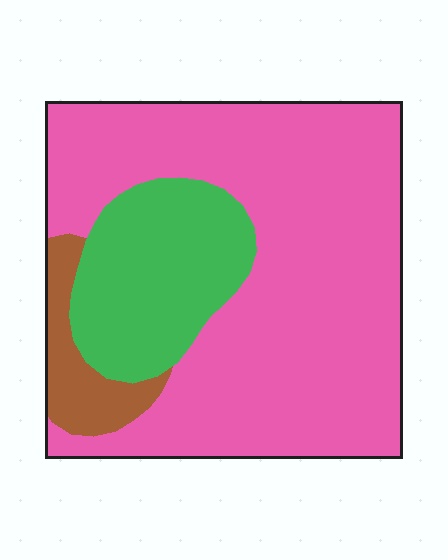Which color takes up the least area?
Brown, at roughly 10%.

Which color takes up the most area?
Pink, at roughly 70%.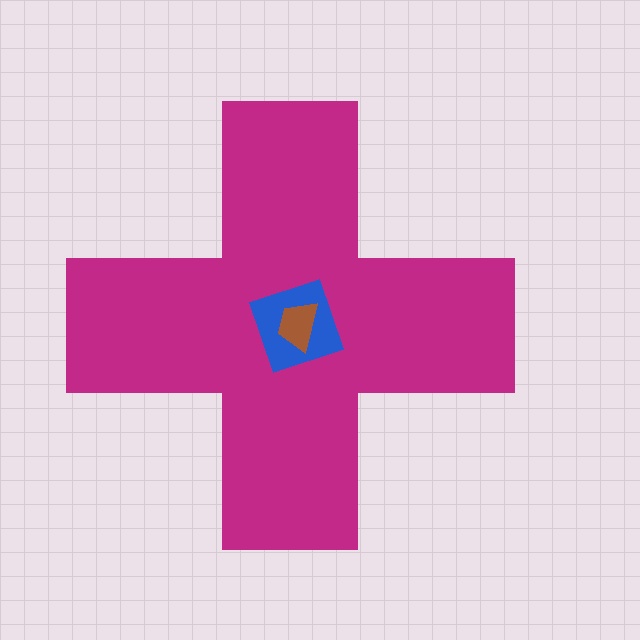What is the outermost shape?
The magenta cross.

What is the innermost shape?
The brown trapezoid.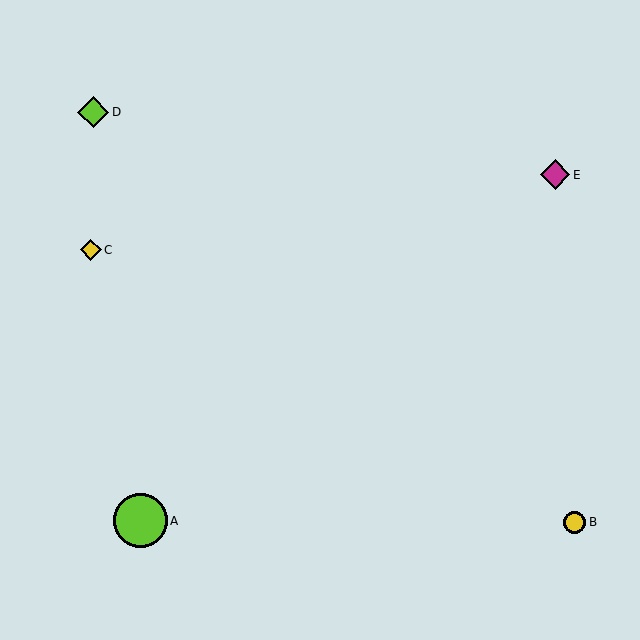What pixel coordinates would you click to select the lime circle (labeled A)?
Click at (140, 521) to select the lime circle A.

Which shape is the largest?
The lime circle (labeled A) is the largest.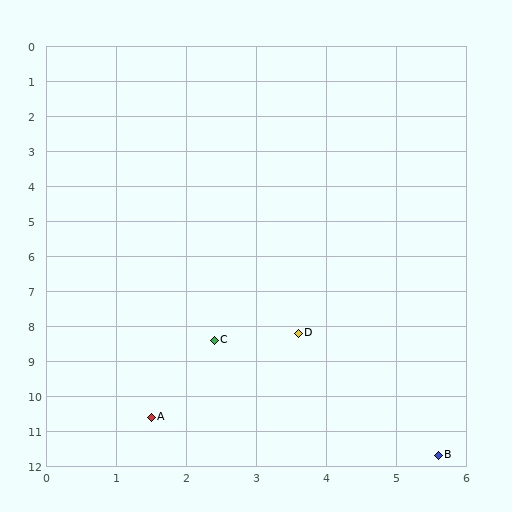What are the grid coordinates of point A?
Point A is at approximately (1.5, 10.6).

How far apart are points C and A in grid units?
Points C and A are about 2.4 grid units apart.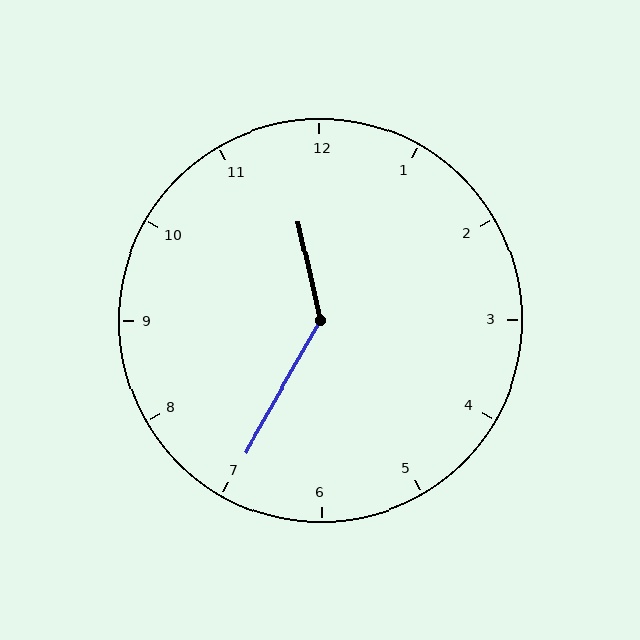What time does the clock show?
11:35.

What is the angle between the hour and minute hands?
Approximately 138 degrees.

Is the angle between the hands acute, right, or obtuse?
It is obtuse.